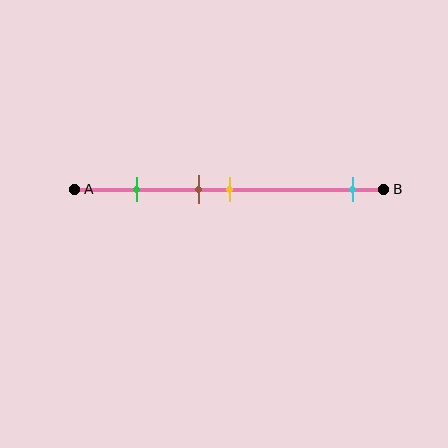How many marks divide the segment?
There are 4 marks dividing the segment.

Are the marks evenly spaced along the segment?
No, the marks are not evenly spaced.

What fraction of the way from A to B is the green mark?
The green mark is approximately 20% (0.2) of the way from A to B.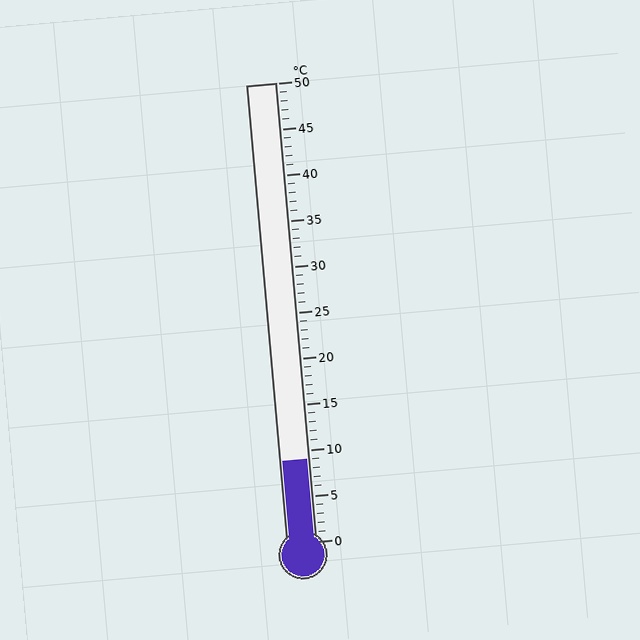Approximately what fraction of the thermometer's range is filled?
The thermometer is filled to approximately 20% of its range.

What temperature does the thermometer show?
The thermometer shows approximately 9°C.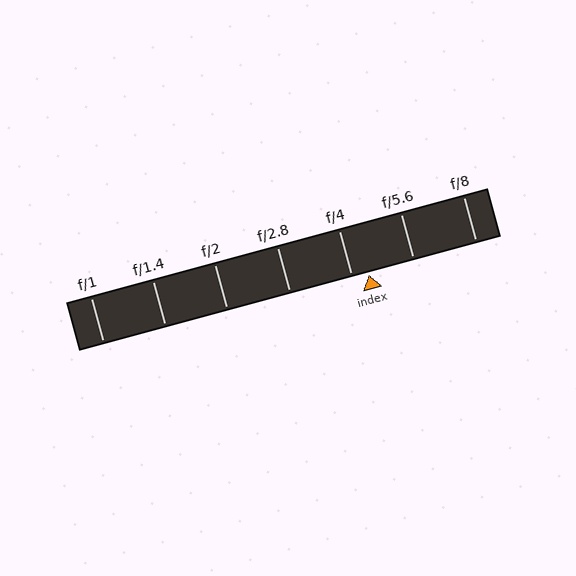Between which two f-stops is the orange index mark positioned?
The index mark is between f/4 and f/5.6.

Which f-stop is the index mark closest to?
The index mark is closest to f/4.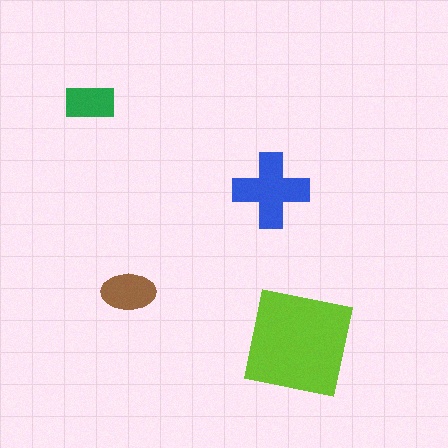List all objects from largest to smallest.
The lime square, the blue cross, the brown ellipse, the green rectangle.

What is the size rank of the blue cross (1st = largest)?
2nd.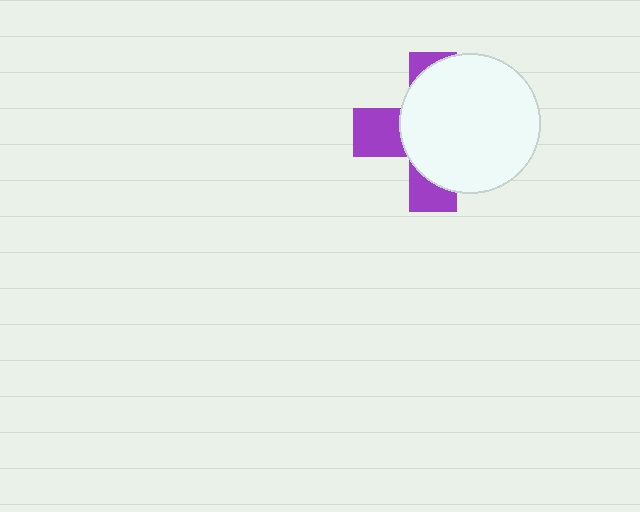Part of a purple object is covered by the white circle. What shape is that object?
It is a cross.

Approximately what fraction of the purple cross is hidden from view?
Roughly 66% of the purple cross is hidden behind the white circle.